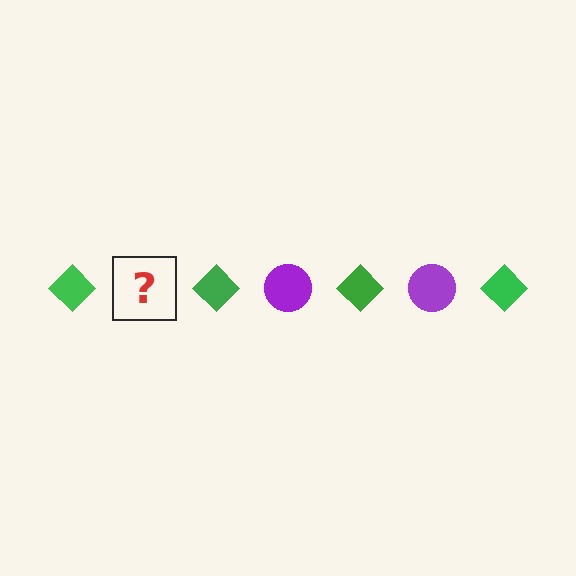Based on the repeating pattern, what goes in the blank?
The blank should be a purple circle.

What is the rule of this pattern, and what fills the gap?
The rule is that the pattern alternates between green diamond and purple circle. The gap should be filled with a purple circle.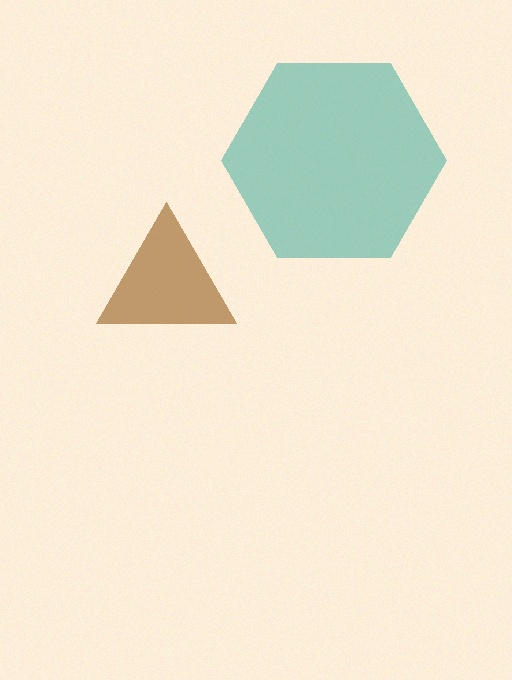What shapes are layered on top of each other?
The layered shapes are: a teal hexagon, a brown triangle.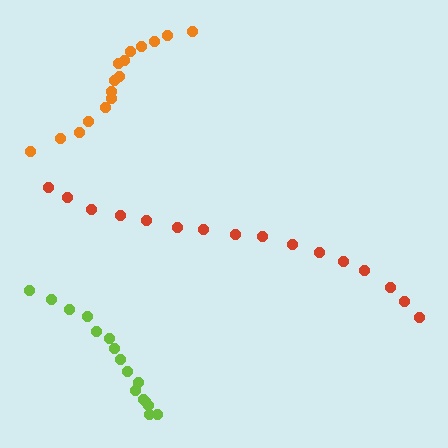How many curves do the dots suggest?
There are 3 distinct paths.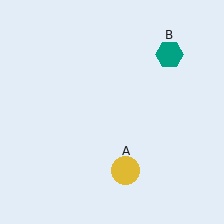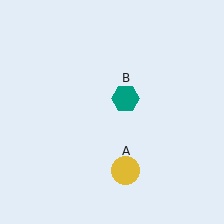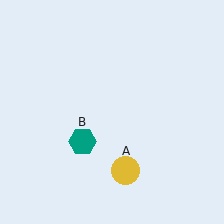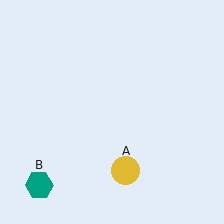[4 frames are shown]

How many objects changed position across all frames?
1 object changed position: teal hexagon (object B).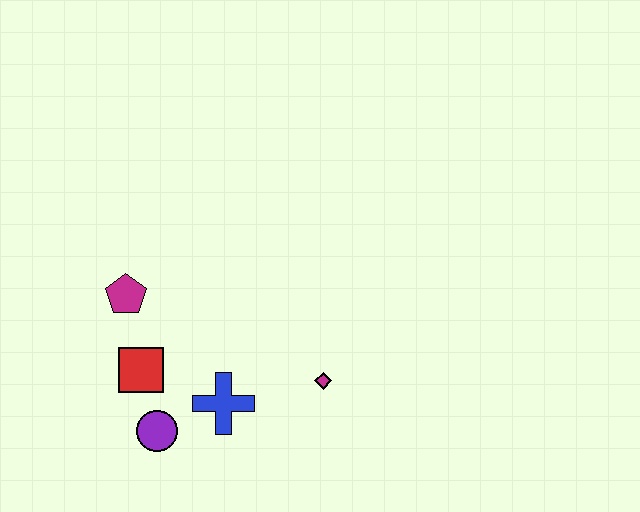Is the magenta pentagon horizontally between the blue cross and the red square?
No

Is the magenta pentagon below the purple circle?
No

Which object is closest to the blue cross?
The purple circle is closest to the blue cross.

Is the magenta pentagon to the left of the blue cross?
Yes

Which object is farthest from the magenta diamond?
The magenta pentagon is farthest from the magenta diamond.